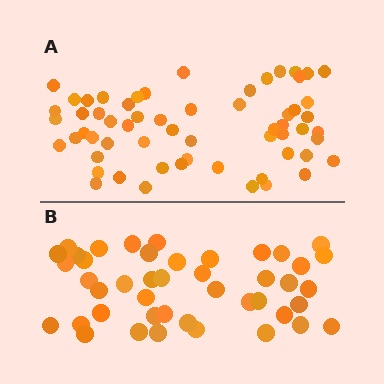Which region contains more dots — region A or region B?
Region A (the top region) has more dots.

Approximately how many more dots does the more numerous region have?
Region A has approximately 15 more dots than region B.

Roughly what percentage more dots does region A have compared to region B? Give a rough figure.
About 35% more.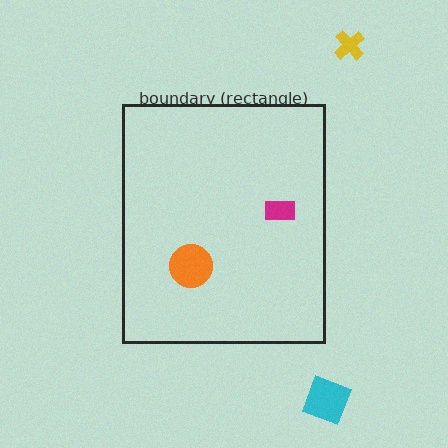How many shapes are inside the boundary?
2 inside, 2 outside.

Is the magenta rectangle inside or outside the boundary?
Inside.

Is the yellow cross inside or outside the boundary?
Outside.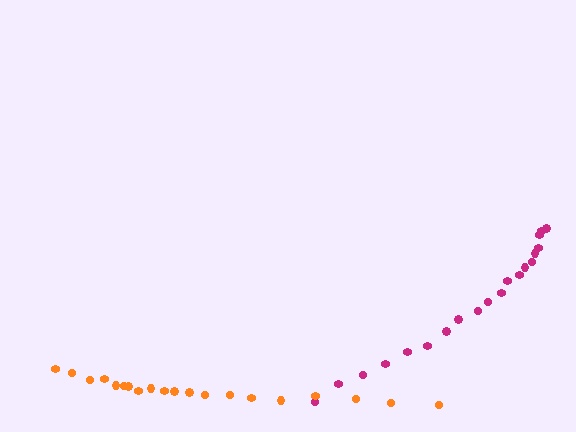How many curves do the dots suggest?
There are 2 distinct paths.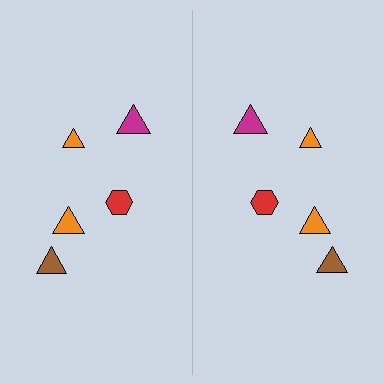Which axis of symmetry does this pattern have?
The pattern has a vertical axis of symmetry running through the center of the image.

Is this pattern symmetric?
Yes, this pattern has bilateral (reflection) symmetry.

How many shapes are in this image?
There are 10 shapes in this image.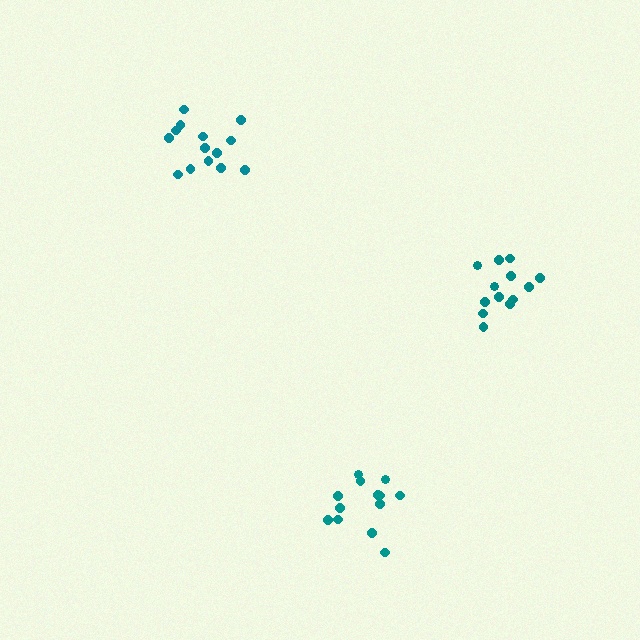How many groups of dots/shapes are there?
There are 3 groups.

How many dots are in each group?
Group 1: 13 dots, Group 2: 13 dots, Group 3: 14 dots (40 total).